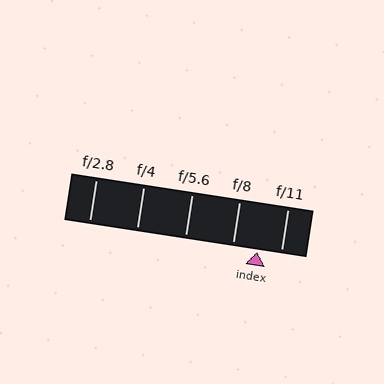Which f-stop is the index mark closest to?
The index mark is closest to f/11.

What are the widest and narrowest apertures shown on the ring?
The widest aperture shown is f/2.8 and the narrowest is f/11.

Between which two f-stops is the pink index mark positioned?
The index mark is between f/8 and f/11.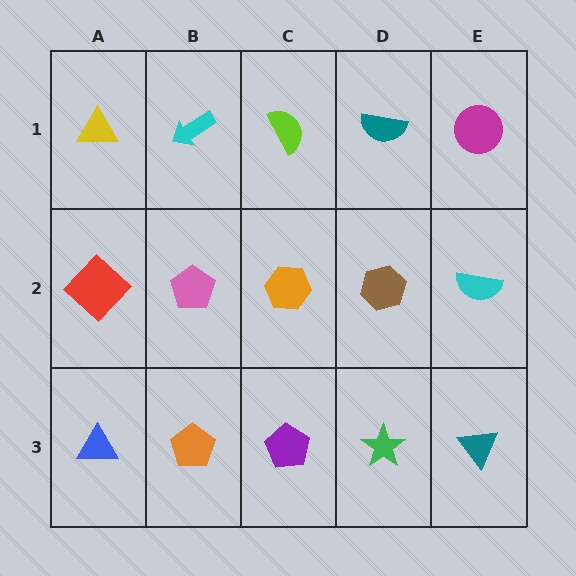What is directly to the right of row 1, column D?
A magenta circle.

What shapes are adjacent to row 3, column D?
A brown hexagon (row 2, column D), a purple pentagon (row 3, column C), a teal triangle (row 3, column E).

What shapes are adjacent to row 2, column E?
A magenta circle (row 1, column E), a teal triangle (row 3, column E), a brown hexagon (row 2, column D).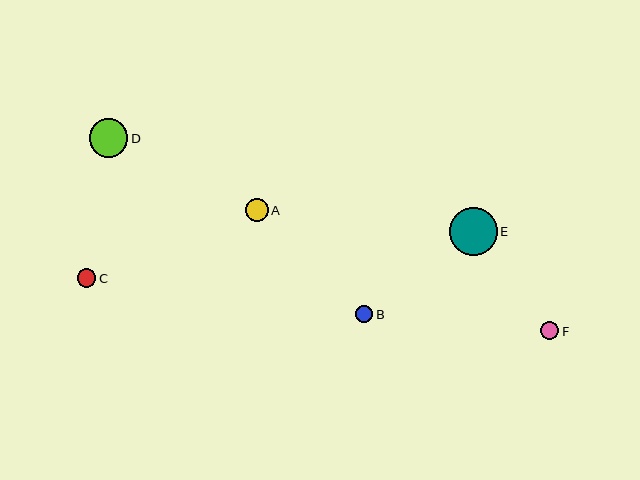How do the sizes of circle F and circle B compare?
Circle F and circle B are approximately the same size.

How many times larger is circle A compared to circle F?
Circle A is approximately 1.2 times the size of circle F.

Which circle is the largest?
Circle E is the largest with a size of approximately 48 pixels.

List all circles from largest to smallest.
From largest to smallest: E, D, A, F, C, B.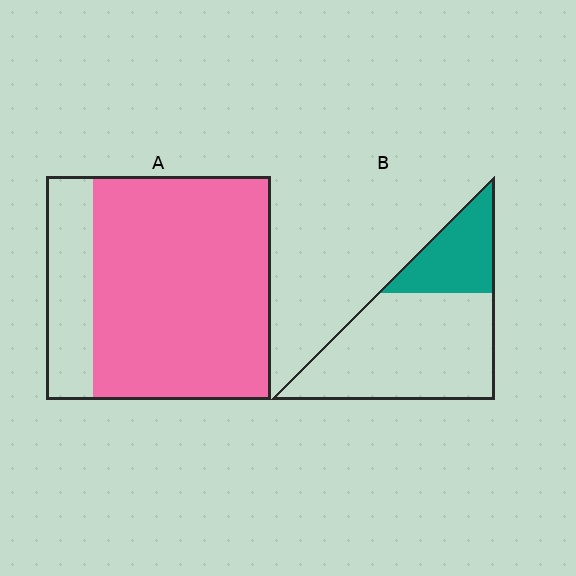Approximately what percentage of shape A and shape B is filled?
A is approximately 80% and B is approximately 25%.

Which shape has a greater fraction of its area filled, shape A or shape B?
Shape A.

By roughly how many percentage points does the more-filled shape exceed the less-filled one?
By roughly 50 percentage points (A over B).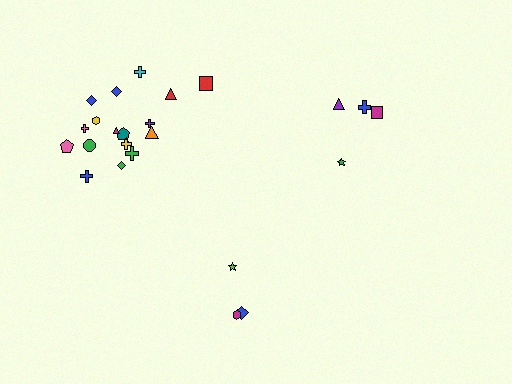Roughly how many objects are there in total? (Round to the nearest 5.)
Roughly 25 objects in total.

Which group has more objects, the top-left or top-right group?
The top-left group.